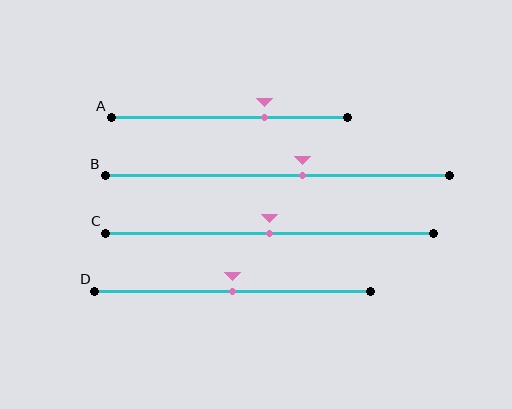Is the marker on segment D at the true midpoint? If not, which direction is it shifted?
Yes, the marker on segment D is at the true midpoint.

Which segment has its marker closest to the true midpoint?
Segment C has its marker closest to the true midpoint.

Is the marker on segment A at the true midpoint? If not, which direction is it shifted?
No, the marker on segment A is shifted to the right by about 15% of the segment length.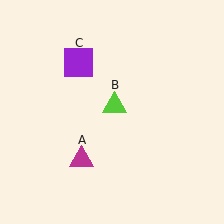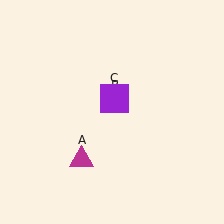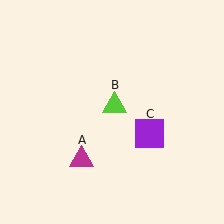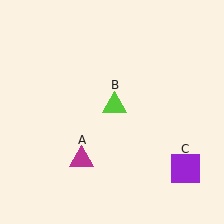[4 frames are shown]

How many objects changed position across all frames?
1 object changed position: purple square (object C).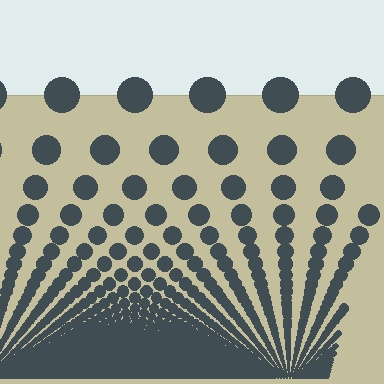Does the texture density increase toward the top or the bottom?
Density increases toward the bottom.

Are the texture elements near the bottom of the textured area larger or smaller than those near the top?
Smaller. The gradient is inverted — elements near the bottom are smaller and denser.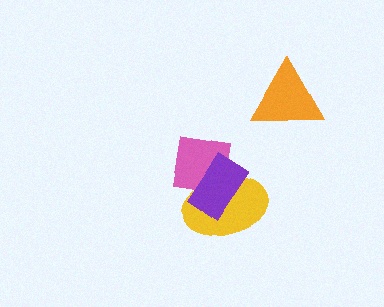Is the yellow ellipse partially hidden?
Yes, it is partially covered by another shape.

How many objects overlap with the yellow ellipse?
2 objects overlap with the yellow ellipse.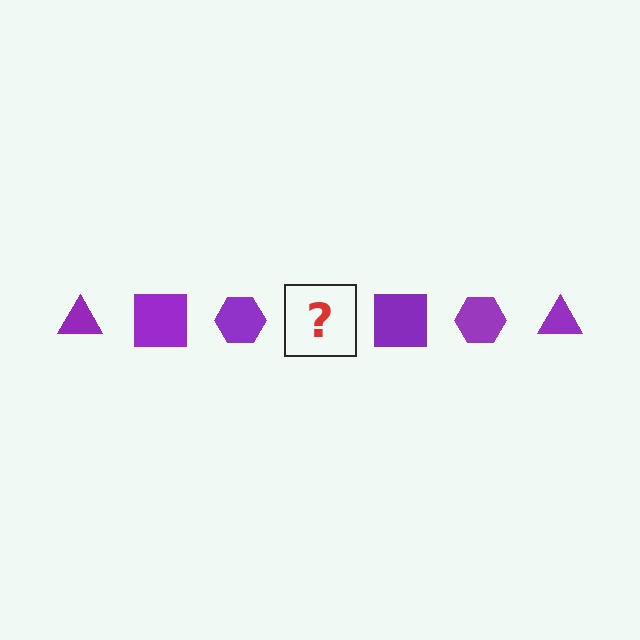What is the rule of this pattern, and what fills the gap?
The rule is that the pattern cycles through triangle, square, hexagon shapes in purple. The gap should be filled with a purple triangle.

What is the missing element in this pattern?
The missing element is a purple triangle.